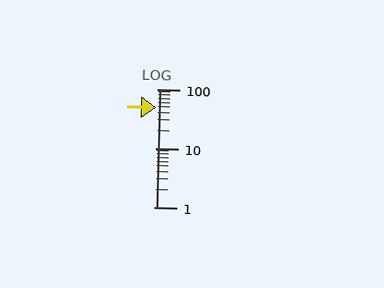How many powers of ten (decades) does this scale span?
The scale spans 2 decades, from 1 to 100.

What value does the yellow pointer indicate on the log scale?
The pointer indicates approximately 49.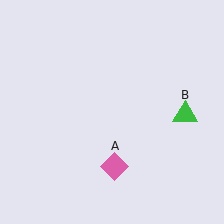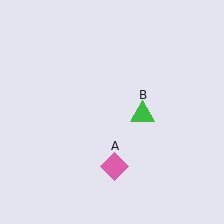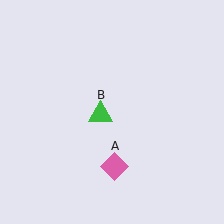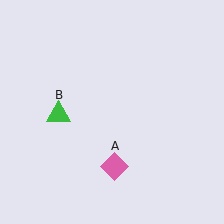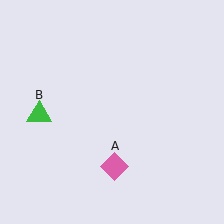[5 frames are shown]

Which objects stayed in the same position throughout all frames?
Pink diamond (object A) remained stationary.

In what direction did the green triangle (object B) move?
The green triangle (object B) moved left.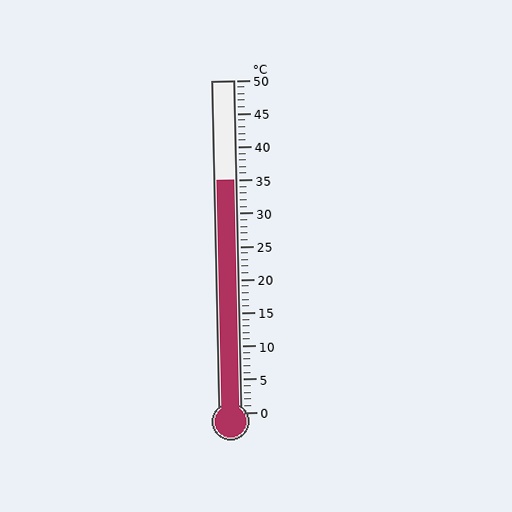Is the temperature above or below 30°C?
The temperature is above 30°C.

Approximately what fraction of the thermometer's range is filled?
The thermometer is filled to approximately 70% of its range.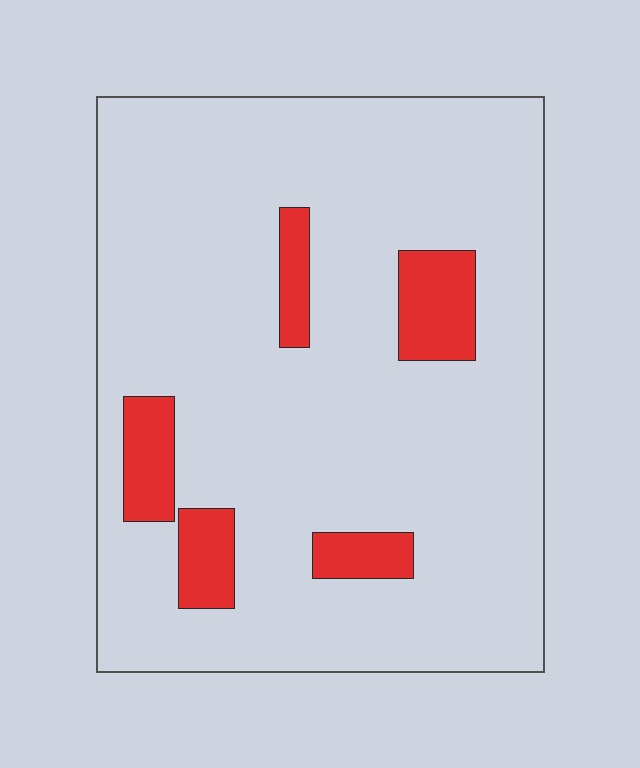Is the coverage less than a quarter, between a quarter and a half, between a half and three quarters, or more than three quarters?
Less than a quarter.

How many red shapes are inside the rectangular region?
5.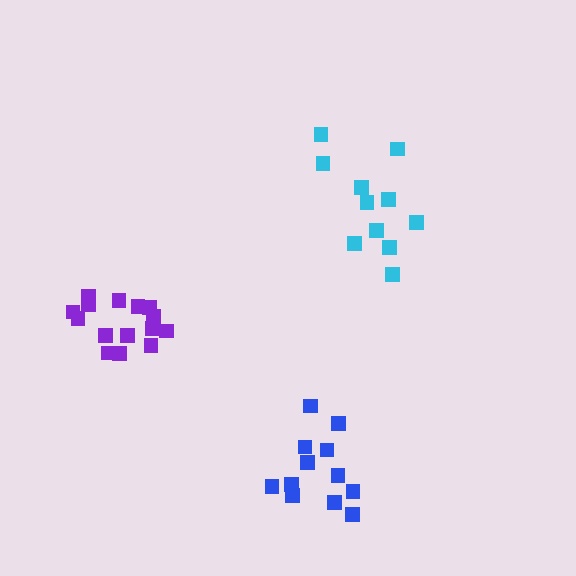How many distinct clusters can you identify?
There are 3 distinct clusters.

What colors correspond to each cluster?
The clusters are colored: blue, cyan, purple.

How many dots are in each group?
Group 1: 12 dots, Group 2: 11 dots, Group 3: 15 dots (38 total).